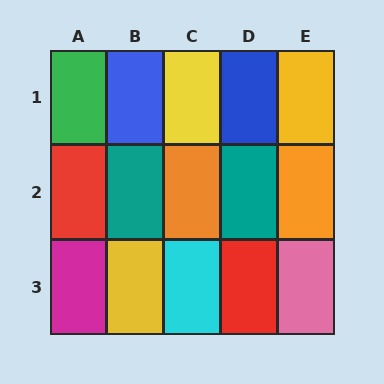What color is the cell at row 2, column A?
Red.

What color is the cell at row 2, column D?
Teal.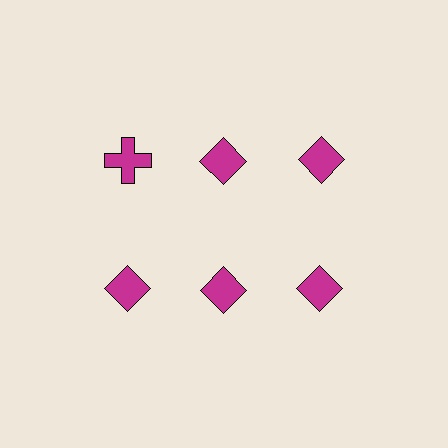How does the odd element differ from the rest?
It has a different shape: cross instead of diamond.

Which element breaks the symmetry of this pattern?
The magenta cross in the top row, leftmost column breaks the symmetry. All other shapes are magenta diamonds.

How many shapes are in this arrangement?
There are 6 shapes arranged in a grid pattern.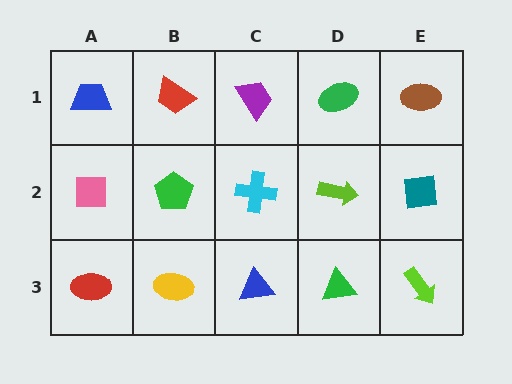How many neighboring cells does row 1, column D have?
3.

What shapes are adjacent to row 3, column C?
A cyan cross (row 2, column C), a yellow ellipse (row 3, column B), a green triangle (row 3, column D).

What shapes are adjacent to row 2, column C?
A purple trapezoid (row 1, column C), a blue triangle (row 3, column C), a green pentagon (row 2, column B), a lime arrow (row 2, column D).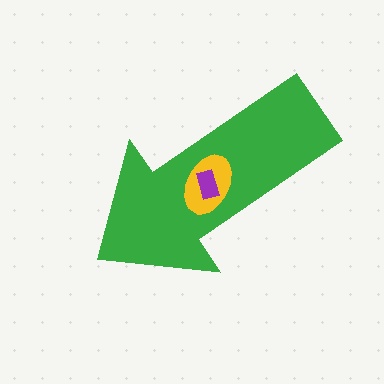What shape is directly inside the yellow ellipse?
The purple rectangle.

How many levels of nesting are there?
3.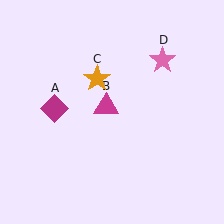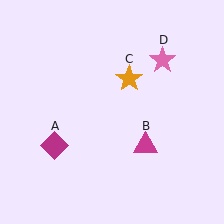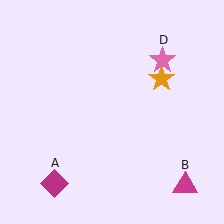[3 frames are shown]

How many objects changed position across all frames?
3 objects changed position: magenta diamond (object A), magenta triangle (object B), orange star (object C).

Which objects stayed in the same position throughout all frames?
Pink star (object D) remained stationary.